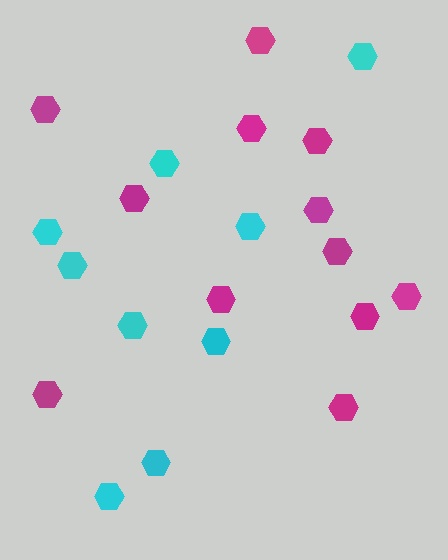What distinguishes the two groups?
There are 2 groups: one group of cyan hexagons (9) and one group of magenta hexagons (12).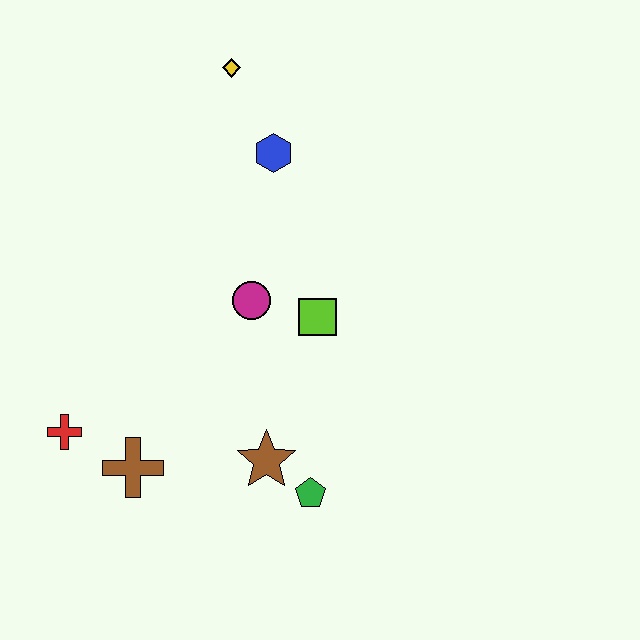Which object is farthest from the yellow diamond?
The green pentagon is farthest from the yellow diamond.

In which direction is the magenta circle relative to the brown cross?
The magenta circle is above the brown cross.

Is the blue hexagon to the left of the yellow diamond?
No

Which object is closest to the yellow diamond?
The blue hexagon is closest to the yellow diamond.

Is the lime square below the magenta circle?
Yes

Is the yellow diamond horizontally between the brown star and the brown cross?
Yes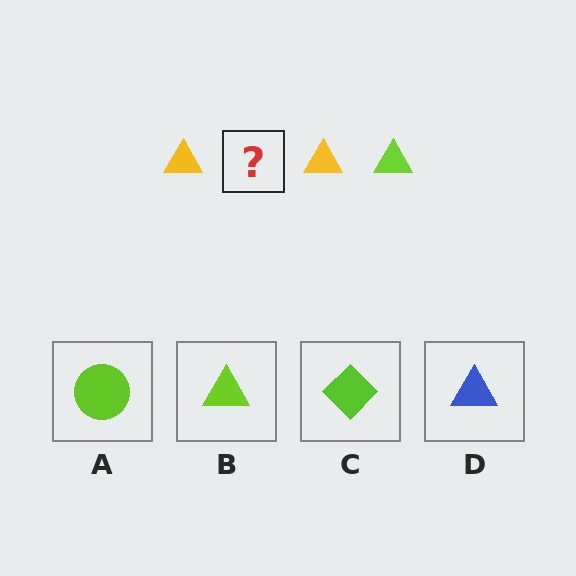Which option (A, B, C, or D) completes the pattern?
B.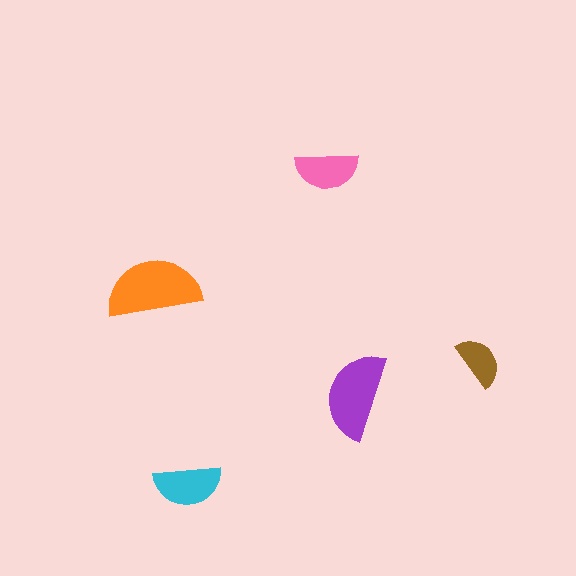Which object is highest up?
The pink semicircle is topmost.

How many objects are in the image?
There are 5 objects in the image.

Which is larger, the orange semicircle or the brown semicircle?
The orange one.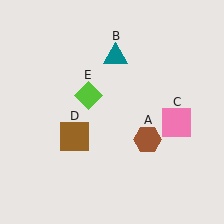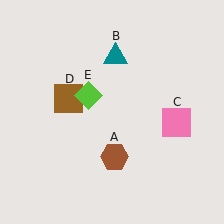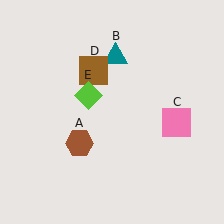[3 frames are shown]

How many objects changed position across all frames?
2 objects changed position: brown hexagon (object A), brown square (object D).